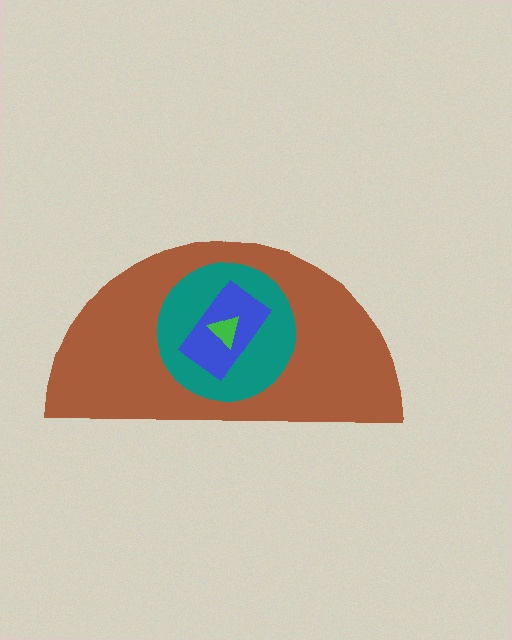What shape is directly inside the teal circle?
The blue rectangle.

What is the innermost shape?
The green triangle.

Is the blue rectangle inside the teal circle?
Yes.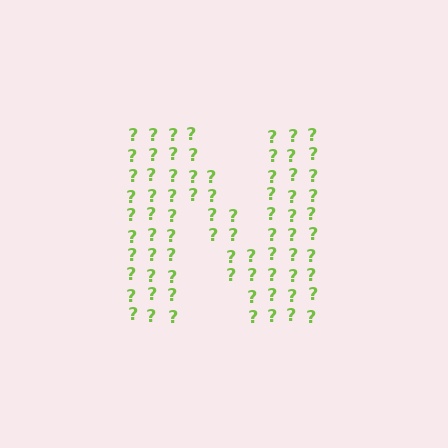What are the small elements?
The small elements are question marks.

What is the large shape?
The large shape is the letter N.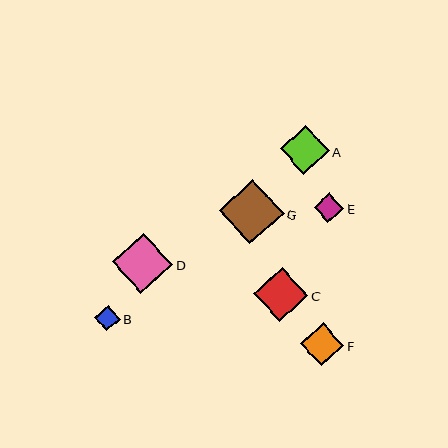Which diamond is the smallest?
Diamond B is the smallest with a size of approximately 25 pixels.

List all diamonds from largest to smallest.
From largest to smallest: G, D, C, A, F, E, B.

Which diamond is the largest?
Diamond G is the largest with a size of approximately 65 pixels.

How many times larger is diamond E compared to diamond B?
Diamond E is approximately 1.2 times the size of diamond B.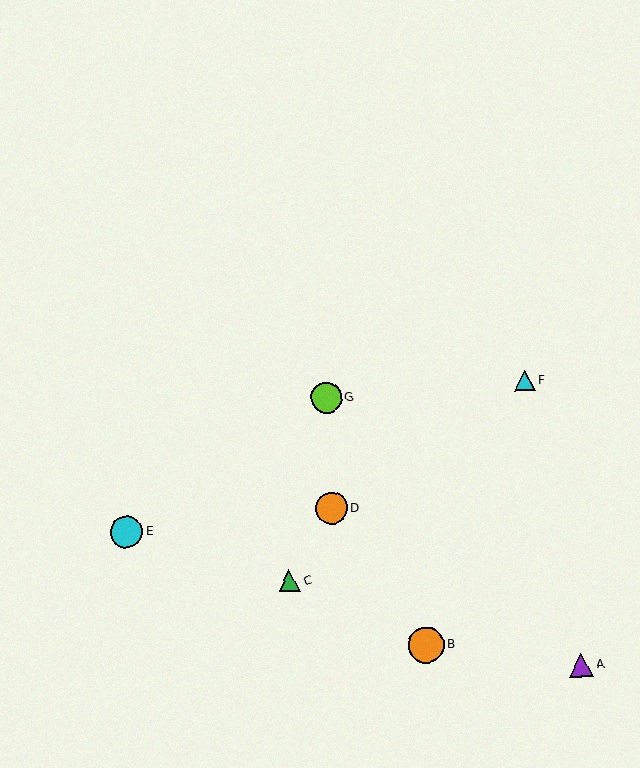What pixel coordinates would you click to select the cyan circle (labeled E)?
Click at (126, 532) to select the cyan circle E.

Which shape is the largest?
The orange circle (labeled B) is the largest.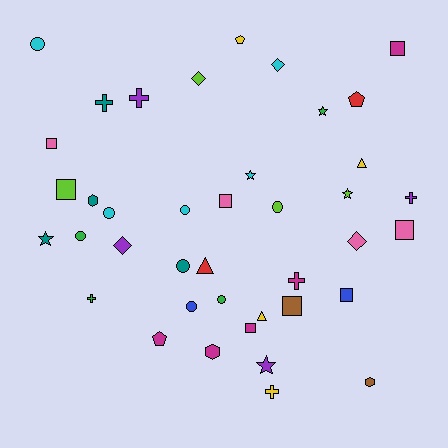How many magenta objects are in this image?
There are 5 magenta objects.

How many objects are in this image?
There are 40 objects.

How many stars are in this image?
There are 5 stars.